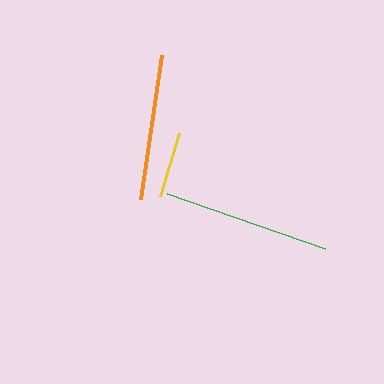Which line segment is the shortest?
The yellow line is the shortest at approximately 66 pixels.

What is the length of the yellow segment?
The yellow segment is approximately 66 pixels long.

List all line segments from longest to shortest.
From longest to shortest: green, orange, yellow.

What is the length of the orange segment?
The orange segment is approximately 146 pixels long.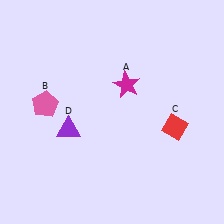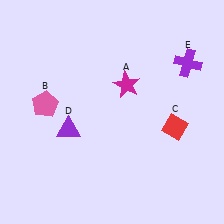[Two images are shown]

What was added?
A purple cross (E) was added in Image 2.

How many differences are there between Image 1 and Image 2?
There is 1 difference between the two images.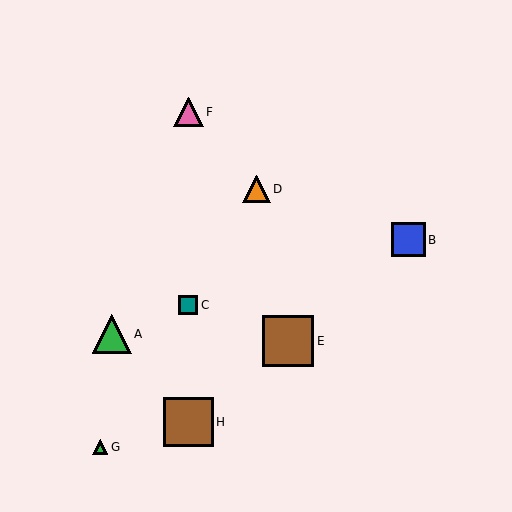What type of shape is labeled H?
Shape H is a brown square.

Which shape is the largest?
The brown square (labeled E) is the largest.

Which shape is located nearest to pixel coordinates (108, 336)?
The green triangle (labeled A) at (112, 334) is nearest to that location.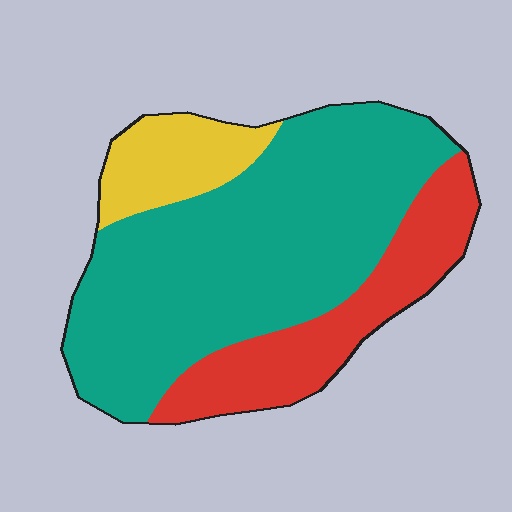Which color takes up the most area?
Teal, at roughly 65%.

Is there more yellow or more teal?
Teal.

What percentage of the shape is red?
Red covers about 25% of the shape.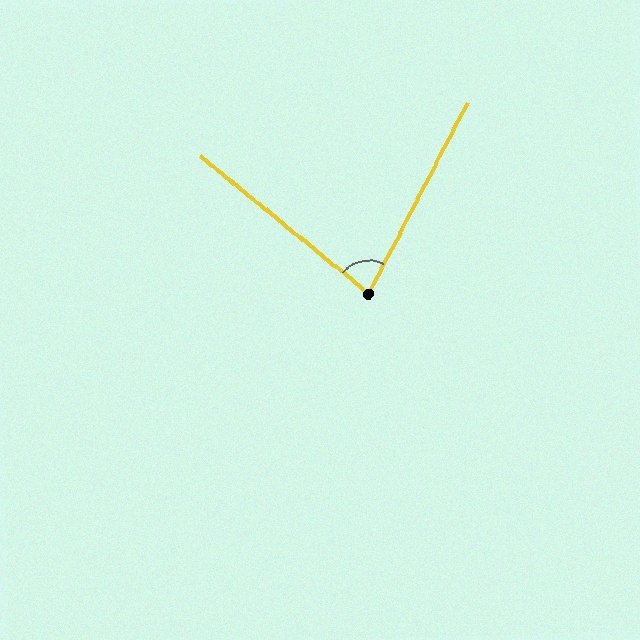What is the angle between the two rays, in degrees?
Approximately 78 degrees.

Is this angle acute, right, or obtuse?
It is acute.